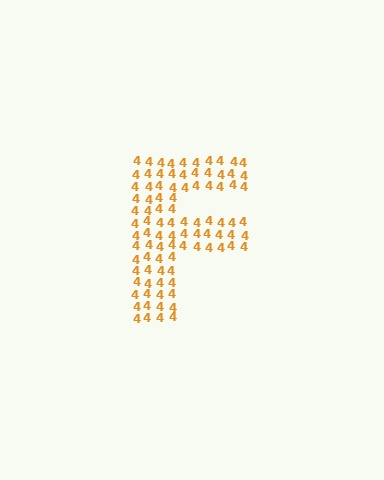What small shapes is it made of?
It is made of small digit 4's.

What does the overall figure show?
The overall figure shows the letter F.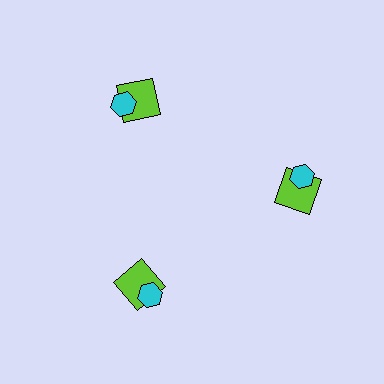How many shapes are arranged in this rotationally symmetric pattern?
There are 6 shapes, arranged in 3 groups of 2.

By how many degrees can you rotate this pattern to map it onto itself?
The pattern maps onto itself every 120 degrees of rotation.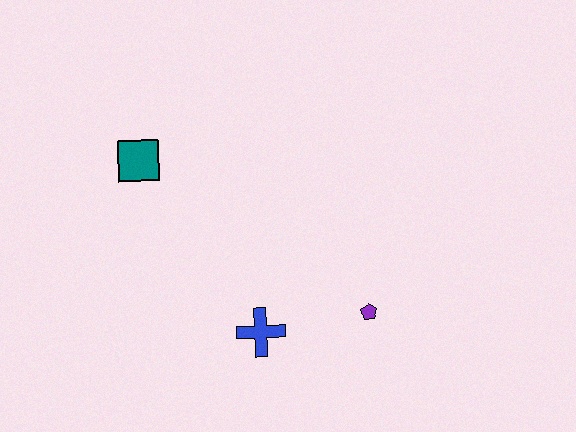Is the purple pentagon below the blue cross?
No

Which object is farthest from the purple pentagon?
The teal square is farthest from the purple pentagon.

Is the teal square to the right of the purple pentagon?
No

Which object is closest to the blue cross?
The purple pentagon is closest to the blue cross.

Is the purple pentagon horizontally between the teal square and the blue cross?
No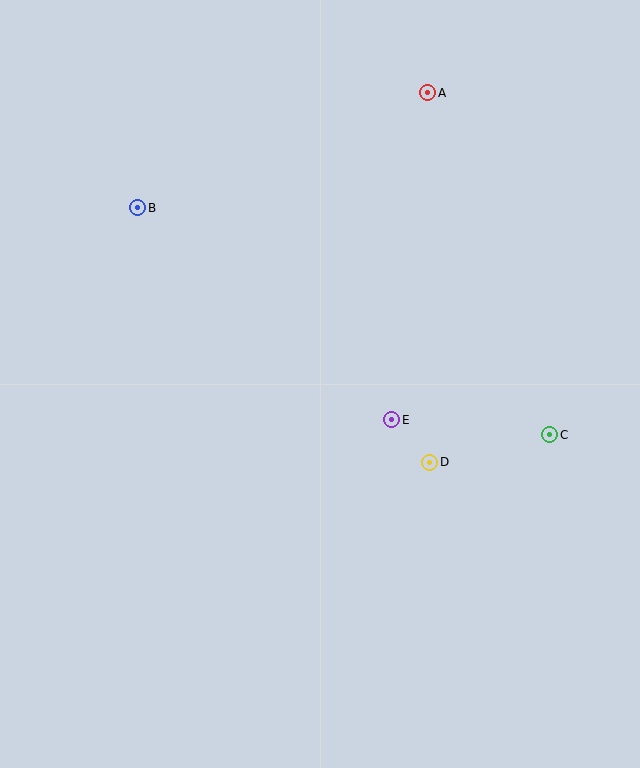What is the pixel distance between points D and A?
The distance between D and A is 369 pixels.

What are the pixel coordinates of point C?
Point C is at (550, 435).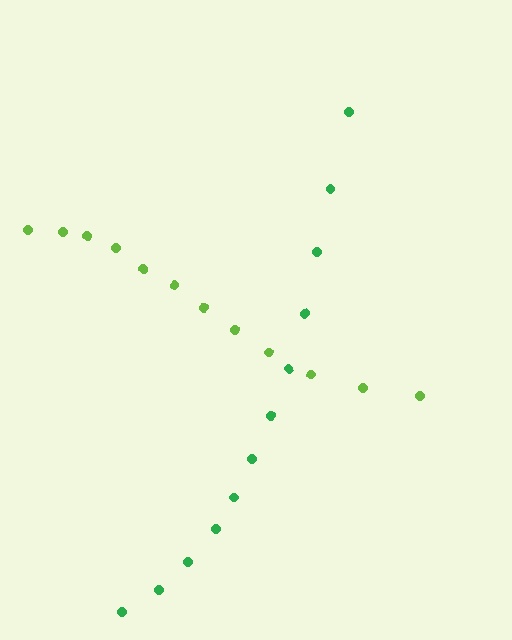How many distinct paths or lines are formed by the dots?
There are 2 distinct paths.